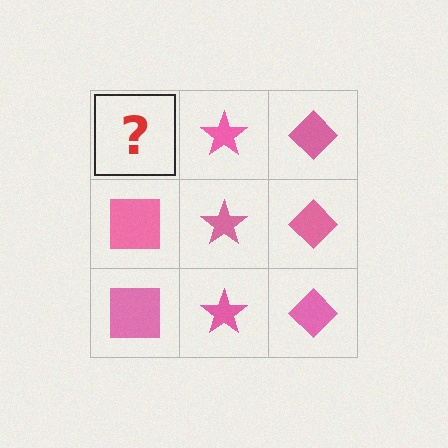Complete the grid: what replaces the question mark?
The question mark should be replaced with a pink square.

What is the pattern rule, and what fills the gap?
The rule is that each column has a consistent shape. The gap should be filled with a pink square.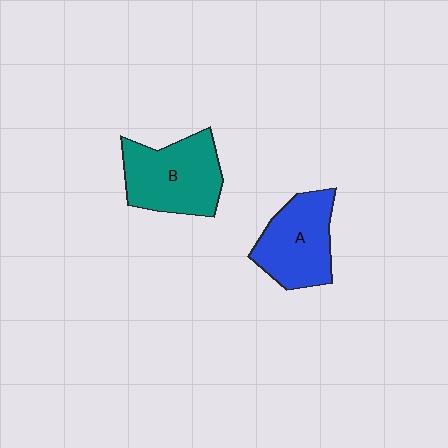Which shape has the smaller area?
Shape A (blue).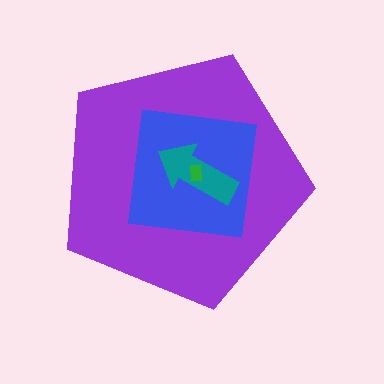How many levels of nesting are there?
4.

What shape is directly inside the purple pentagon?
The blue square.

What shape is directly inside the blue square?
The teal arrow.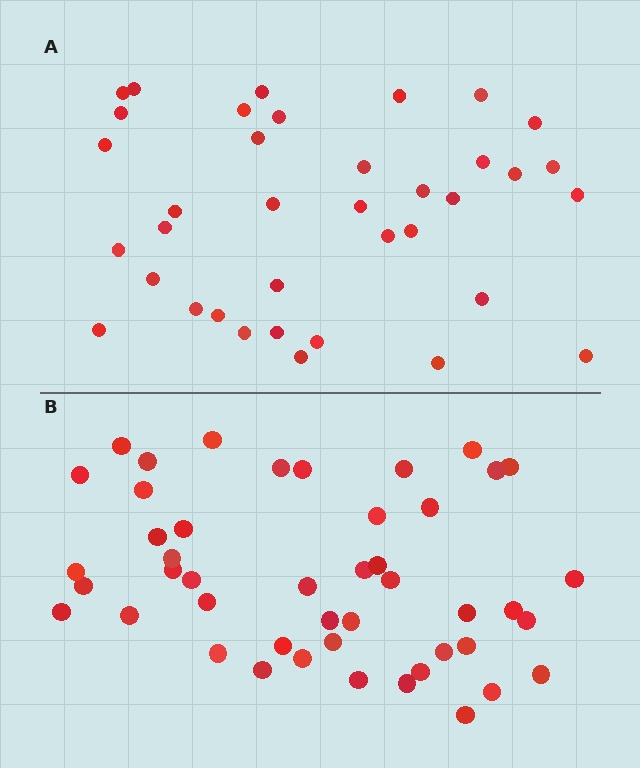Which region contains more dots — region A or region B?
Region B (the bottom region) has more dots.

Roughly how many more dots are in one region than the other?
Region B has roughly 8 or so more dots than region A.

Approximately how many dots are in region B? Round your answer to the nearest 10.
About 50 dots. (The exact count is 46, which rounds to 50.)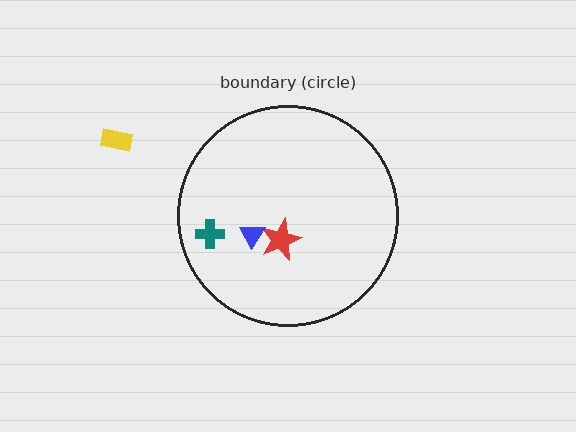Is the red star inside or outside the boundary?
Inside.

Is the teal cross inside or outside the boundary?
Inside.